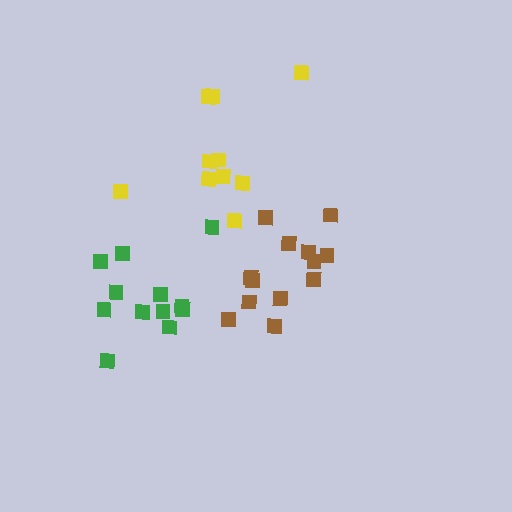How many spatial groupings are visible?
There are 3 spatial groupings.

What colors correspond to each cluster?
The clusters are colored: yellow, green, brown.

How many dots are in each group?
Group 1: 10 dots, Group 2: 12 dots, Group 3: 13 dots (35 total).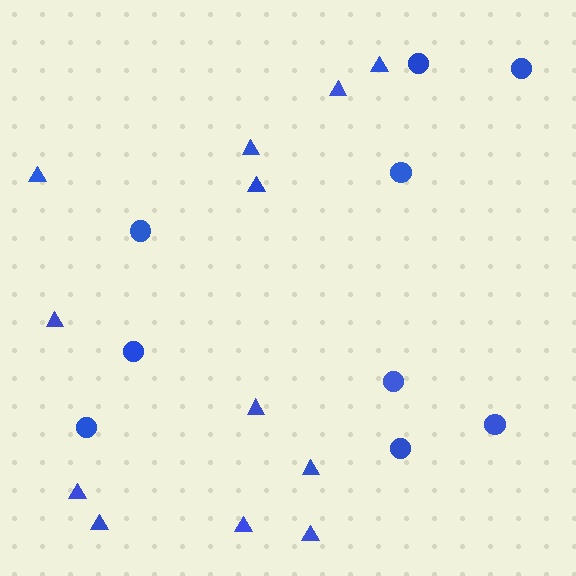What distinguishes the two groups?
There are 2 groups: one group of circles (9) and one group of triangles (12).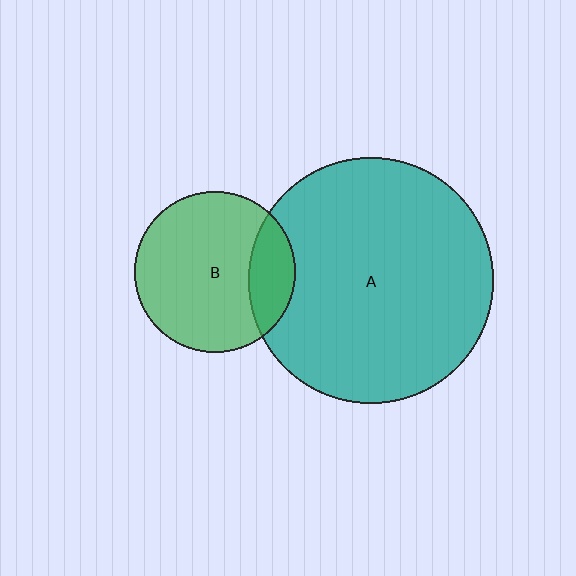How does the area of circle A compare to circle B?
Approximately 2.3 times.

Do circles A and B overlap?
Yes.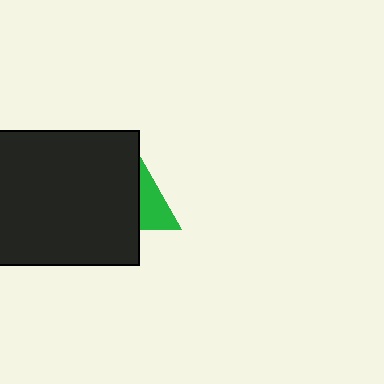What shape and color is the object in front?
The object in front is a black rectangle.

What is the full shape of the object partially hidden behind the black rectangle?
The partially hidden object is a green triangle.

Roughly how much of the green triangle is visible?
A small part of it is visible (roughly 44%).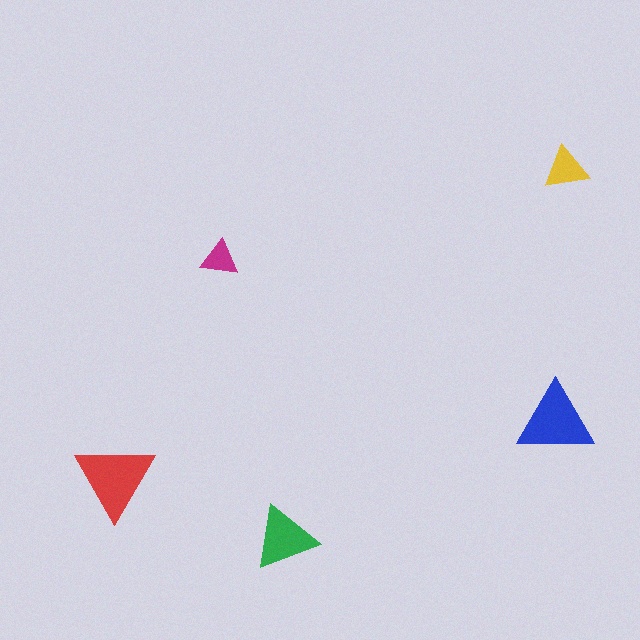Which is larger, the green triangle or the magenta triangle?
The green one.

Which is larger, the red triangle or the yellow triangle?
The red one.